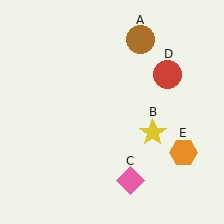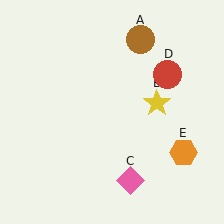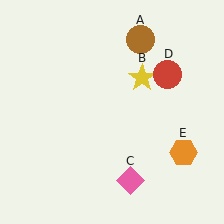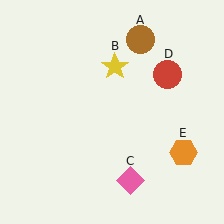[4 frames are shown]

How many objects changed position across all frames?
1 object changed position: yellow star (object B).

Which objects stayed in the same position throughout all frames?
Brown circle (object A) and pink diamond (object C) and red circle (object D) and orange hexagon (object E) remained stationary.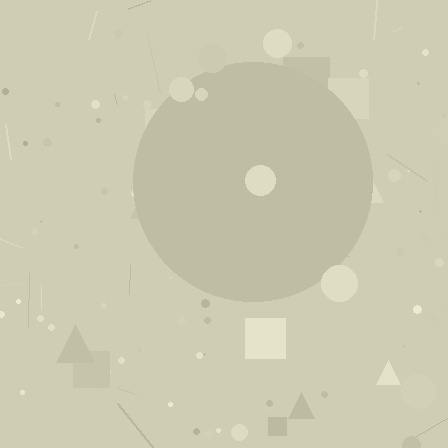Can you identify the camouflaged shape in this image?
The camouflaged shape is a circle.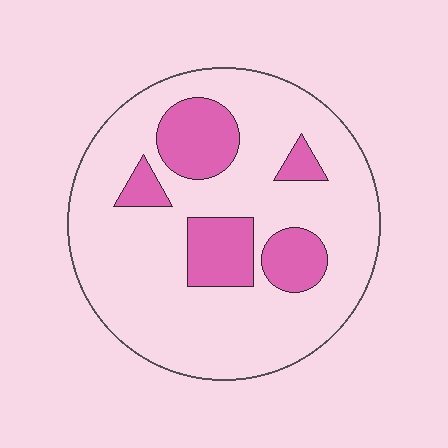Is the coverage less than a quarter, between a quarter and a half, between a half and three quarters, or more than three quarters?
Less than a quarter.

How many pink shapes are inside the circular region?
5.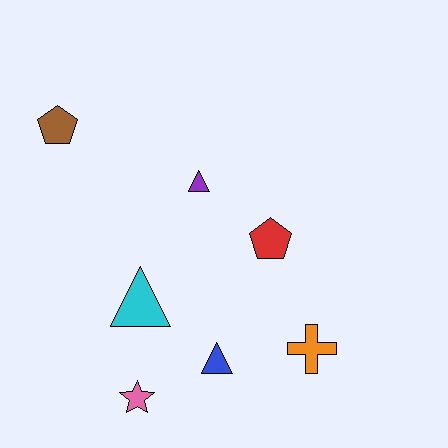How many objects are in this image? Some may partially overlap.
There are 7 objects.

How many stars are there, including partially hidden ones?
There is 1 star.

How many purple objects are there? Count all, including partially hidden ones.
There is 1 purple object.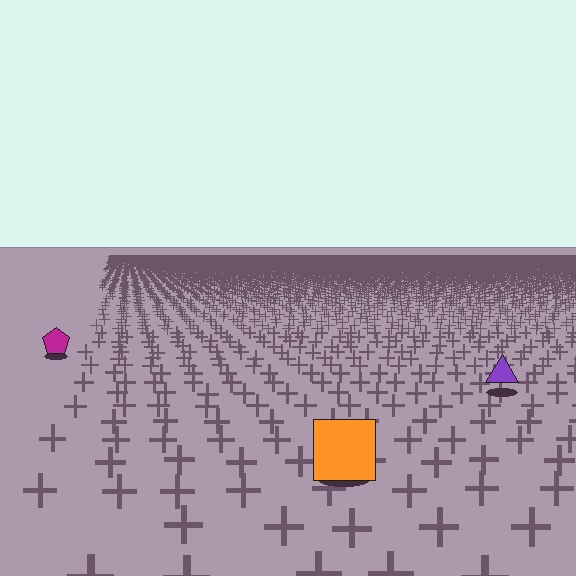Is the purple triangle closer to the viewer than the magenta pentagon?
Yes. The purple triangle is closer — you can tell from the texture gradient: the ground texture is coarser near it.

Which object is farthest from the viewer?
The magenta pentagon is farthest from the viewer. It appears smaller and the ground texture around it is denser.